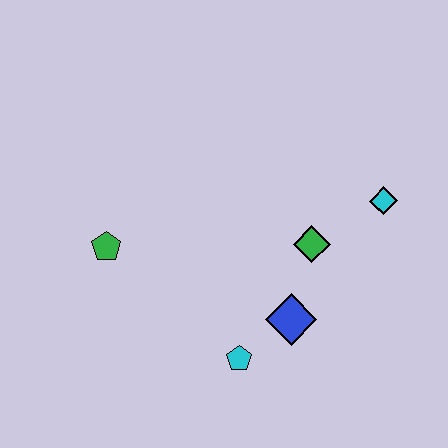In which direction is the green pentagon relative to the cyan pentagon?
The green pentagon is to the left of the cyan pentagon.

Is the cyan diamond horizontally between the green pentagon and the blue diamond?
No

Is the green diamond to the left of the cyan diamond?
Yes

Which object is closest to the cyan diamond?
The green diamond is closest to the cyan diamond.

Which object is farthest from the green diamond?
The green pentagon is farthest from the green diamond.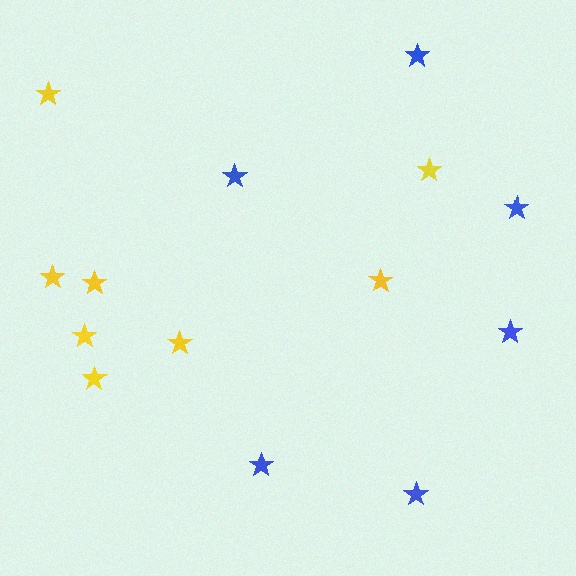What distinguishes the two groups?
There are 2 groups: one group of blue stars (6) and one group of yellow stars (8).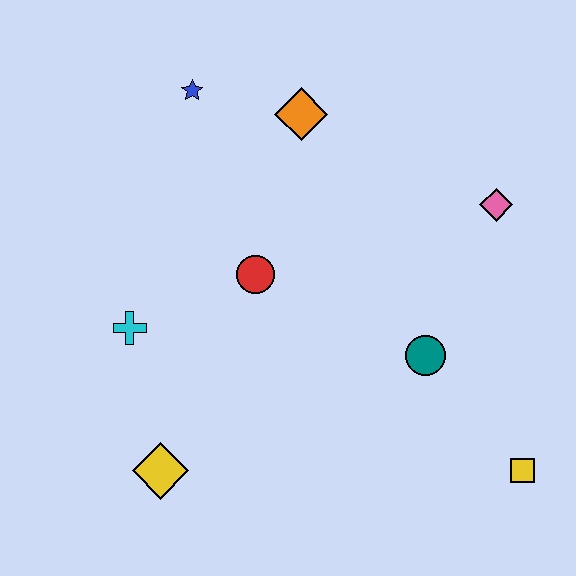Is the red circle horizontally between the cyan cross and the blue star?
No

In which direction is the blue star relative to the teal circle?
The blue star is above the teal circle.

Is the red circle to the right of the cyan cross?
Yes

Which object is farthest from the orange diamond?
The yellow square is farthest from the orange diamond.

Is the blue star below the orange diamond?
No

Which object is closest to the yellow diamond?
The cyan cross is closest to the yellow diamond.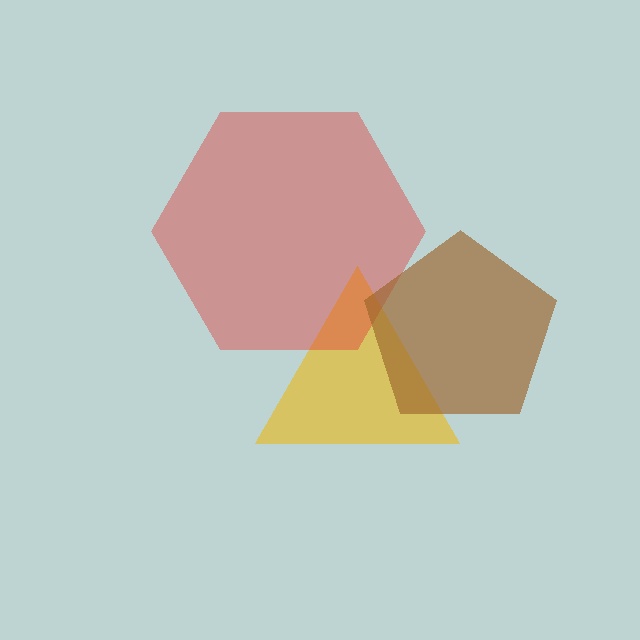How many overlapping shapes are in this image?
There are 3 overlapping shapes in the image.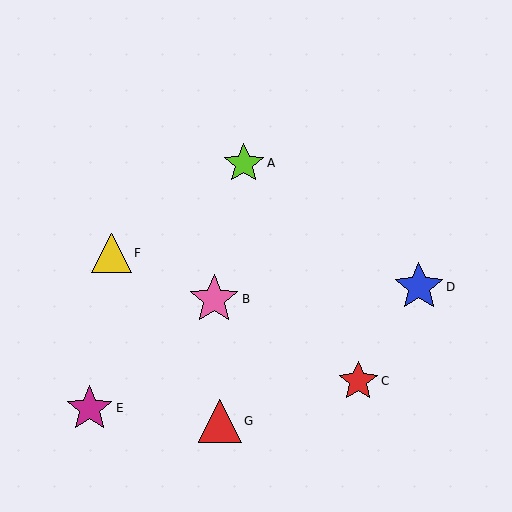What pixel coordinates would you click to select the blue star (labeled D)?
Click at (419, 287) to select the blue star D.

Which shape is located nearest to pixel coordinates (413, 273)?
The blue star (labeled D) at (419, 287) is nearest to that location.